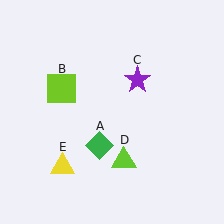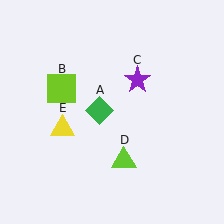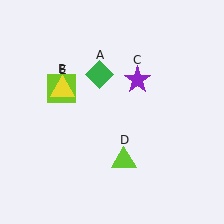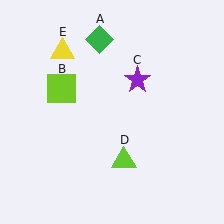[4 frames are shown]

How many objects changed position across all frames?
2 objects changed position: green diamond (object A), yellow triangle (object E).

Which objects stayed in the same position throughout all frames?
Lime square (object B) and purple star (object C) and lime triangle (object D) remained stationary.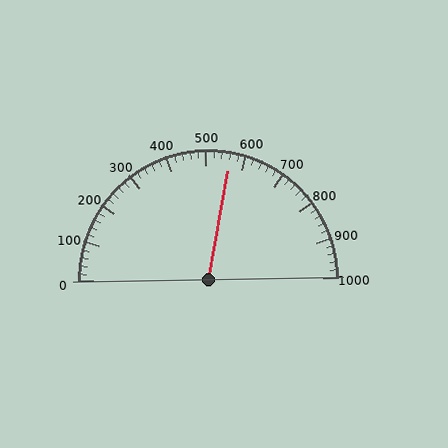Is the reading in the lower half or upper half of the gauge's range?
The reading is in the upper half of the range (0 to 1000).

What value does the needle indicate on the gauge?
The needle indicates approximately 560.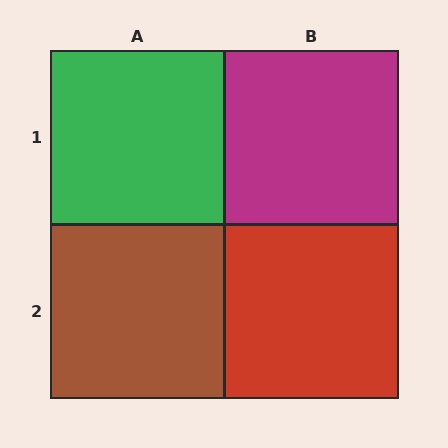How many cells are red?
1 cell is red.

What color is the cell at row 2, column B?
Red.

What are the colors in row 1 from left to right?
Green, magenta.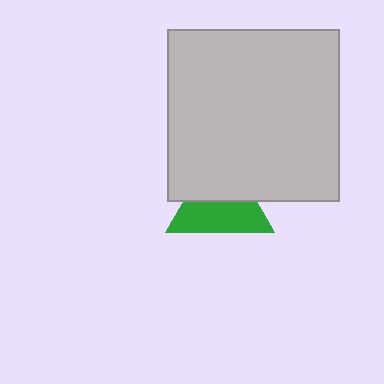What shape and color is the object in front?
The object in front is a light gray square.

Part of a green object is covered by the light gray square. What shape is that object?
It is a triangle.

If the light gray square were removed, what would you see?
You would see the complete green triangle.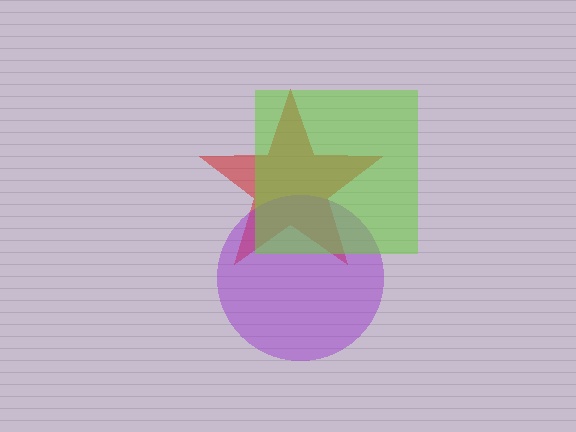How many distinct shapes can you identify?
There are 3 distinct shapes: a red star, a purple circle, a lime square.